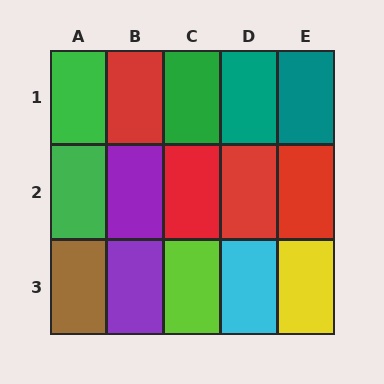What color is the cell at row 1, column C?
Green.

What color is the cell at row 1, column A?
Green.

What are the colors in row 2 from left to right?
Green, purple, red, red, red.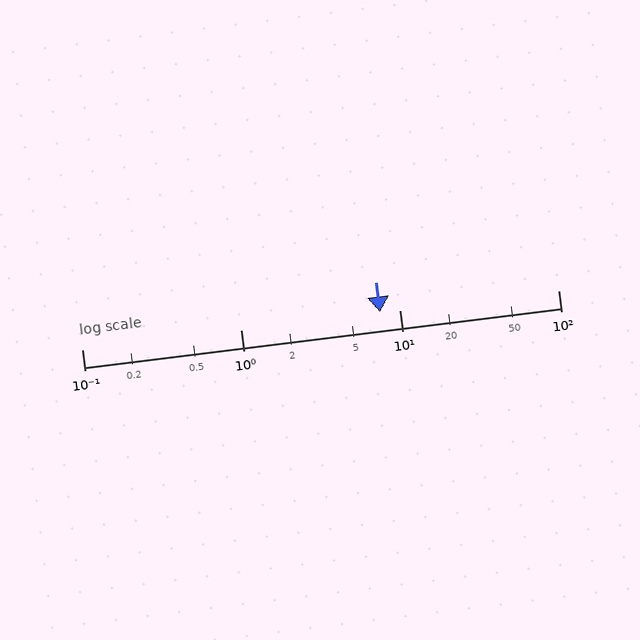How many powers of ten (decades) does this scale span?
The scale spans 3 decades, from 0.1 to 100.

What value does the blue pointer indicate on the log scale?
The pointer indicates approximately 7.6.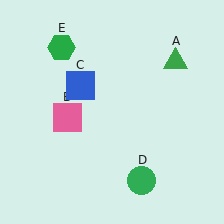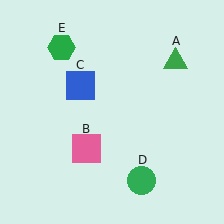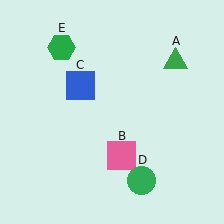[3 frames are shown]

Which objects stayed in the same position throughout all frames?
Green triangle (object A) and blue square (object C) and green circle (object D) and green hexagon (object E) remained stationary.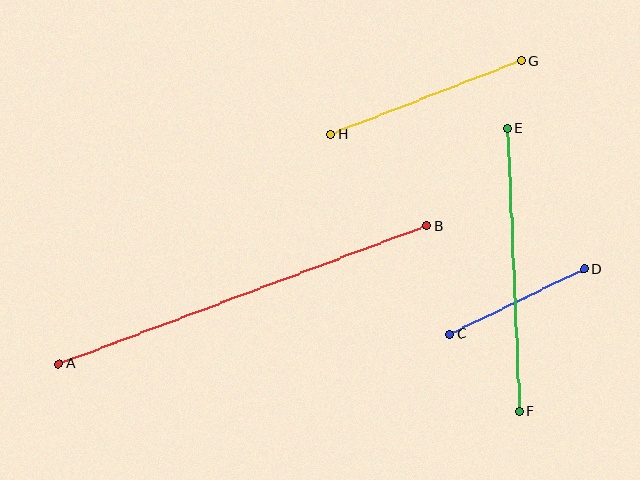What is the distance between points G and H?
The distance is approximately 203 pixels.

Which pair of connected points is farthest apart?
Points A and B are farthest apart.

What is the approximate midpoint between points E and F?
The midpoint is at approximately (514, 270) pixels.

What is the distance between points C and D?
The distance is approximately 148 pixels.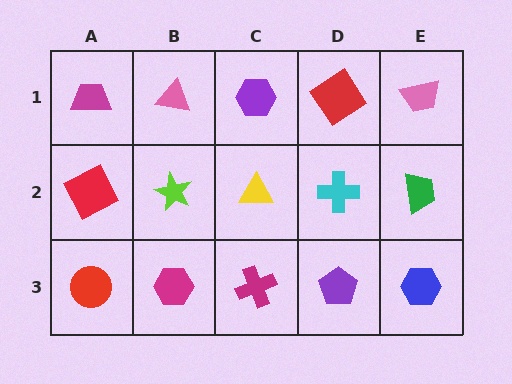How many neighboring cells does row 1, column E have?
2.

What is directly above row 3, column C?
A yellow triangle.